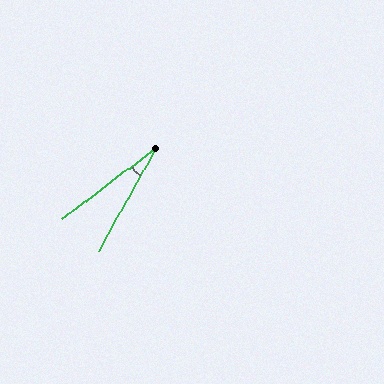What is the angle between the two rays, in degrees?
Approximately 24 degrees.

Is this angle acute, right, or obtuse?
It is acute.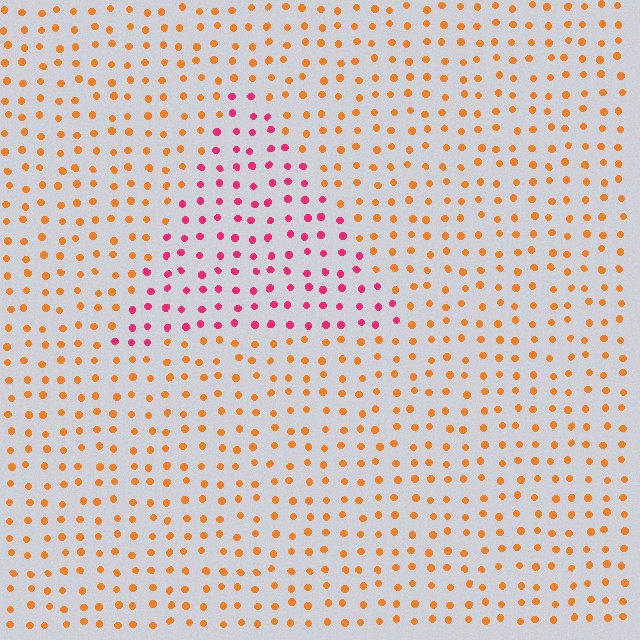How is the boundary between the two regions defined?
The boundary is defined purely by a slight shift in hue (about 51 degrees). Spacing, size, and orientation are identical on both sides.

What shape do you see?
I see a triangle.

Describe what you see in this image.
The image is filled with small orange elements in a uniform arrangement. A triangle-shaped region is visible where the elements are tinted to a slightly different hue, forming a subtle color boundary.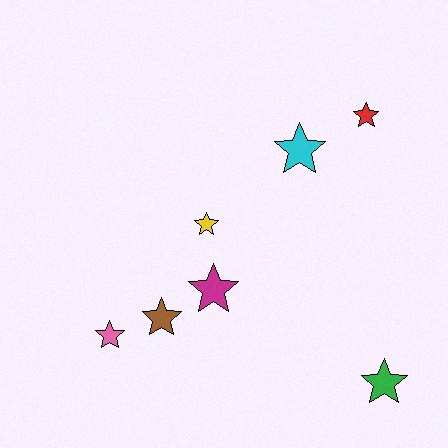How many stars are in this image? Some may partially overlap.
There are 7 stars.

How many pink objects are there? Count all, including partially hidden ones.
There is 1 pink object.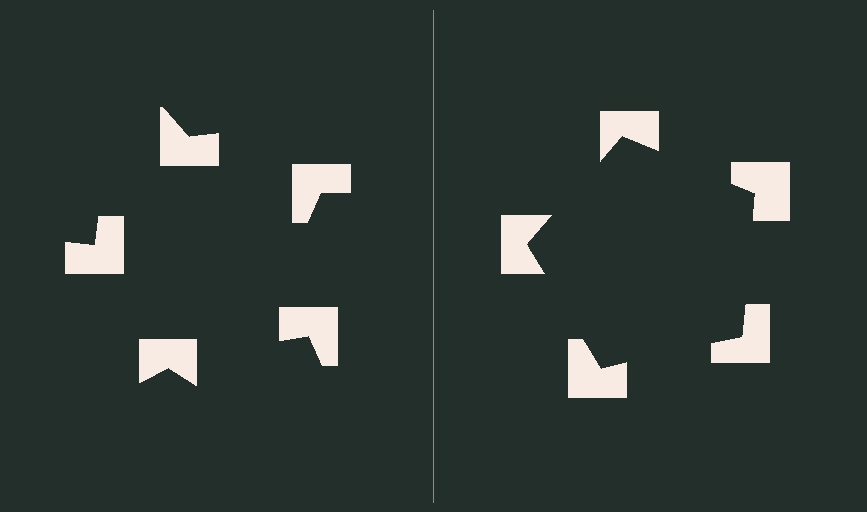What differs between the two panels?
The notched squares are positioned identically on both sides; only the wedge orientations differ. On the right they align to a pentagon; on the left they are misaligned.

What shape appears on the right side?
An illusory pentagon.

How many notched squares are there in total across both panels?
10 — 5 on each side.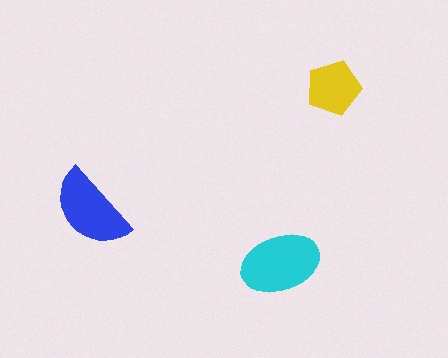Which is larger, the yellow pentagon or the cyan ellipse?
The cyan ellipse.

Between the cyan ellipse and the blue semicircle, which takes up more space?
The cyan ellipse.